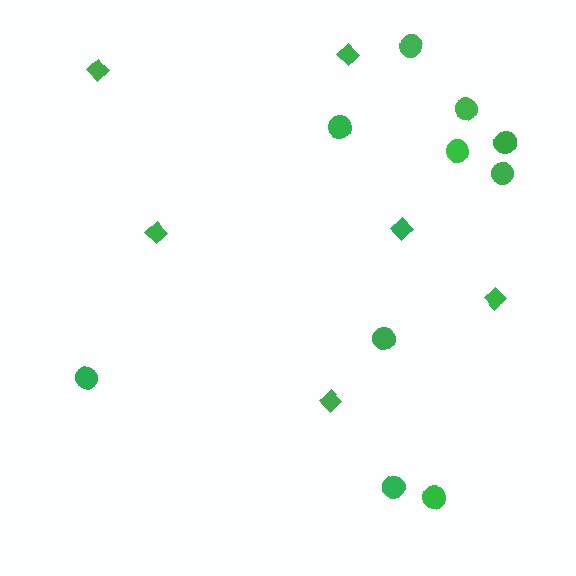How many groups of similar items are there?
There are 2 groups: one group of diamonds (6) and one group of circles (10).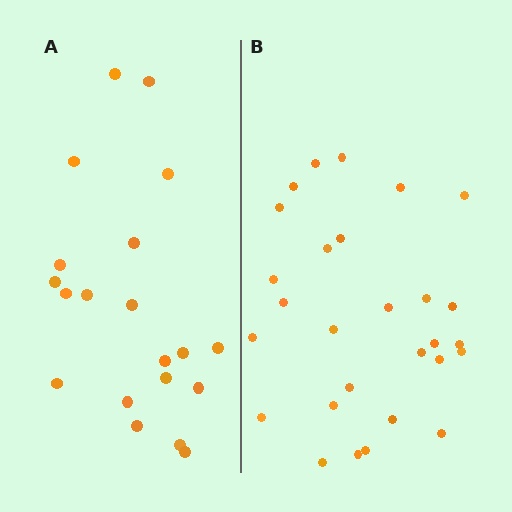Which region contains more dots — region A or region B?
Region B (the right region) has more dots.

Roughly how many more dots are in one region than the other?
Region B has roughly 8 or so more dots than region A.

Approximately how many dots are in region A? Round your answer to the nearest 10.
About 20 dots.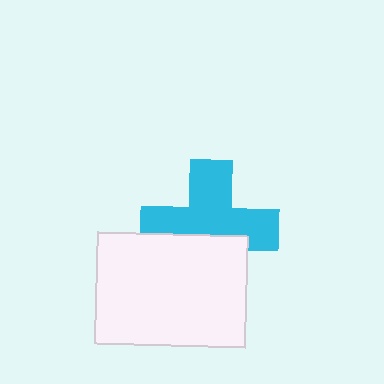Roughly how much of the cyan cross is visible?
About half of it is visible (roughly 62%).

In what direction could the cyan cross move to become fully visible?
The cyan cross could move up. That would shift it out from behind the white rectangle entirely.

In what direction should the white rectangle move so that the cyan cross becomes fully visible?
The white rectangle should move down. That is the shortest direction to clear the overlap and leave the cyan cross fully visible.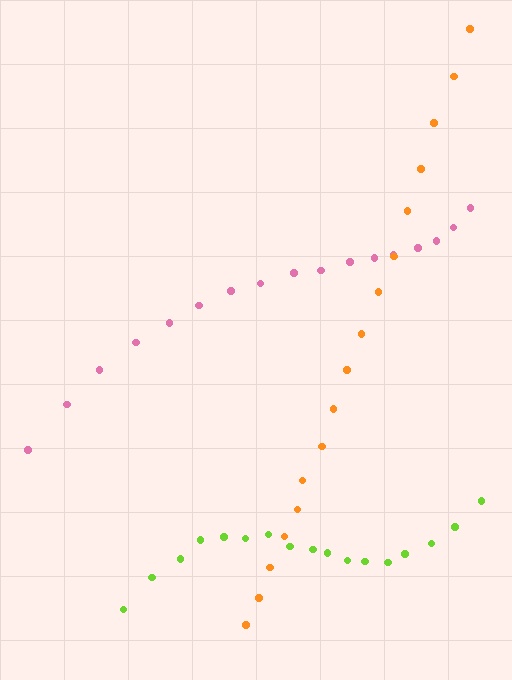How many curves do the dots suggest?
There are 3 distinct paths.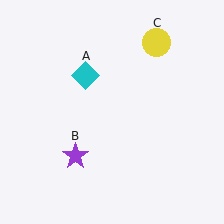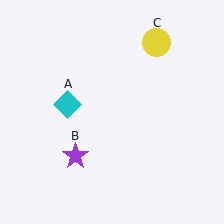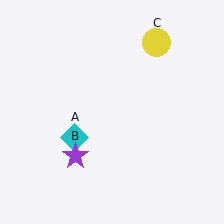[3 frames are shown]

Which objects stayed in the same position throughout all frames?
Purple star (object B) and yellow circle (object C) remained stationary.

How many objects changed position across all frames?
1 object changed position: cyan diamond (object A).